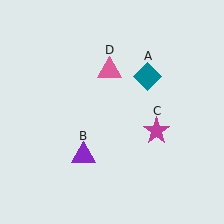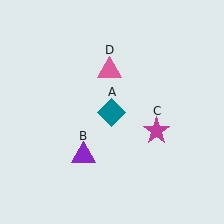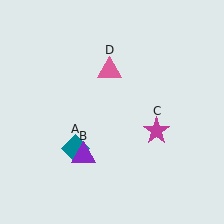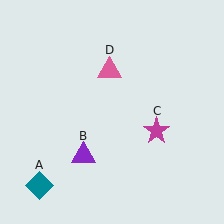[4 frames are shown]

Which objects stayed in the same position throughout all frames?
Purple triangle (object B) and magenta star (object C) and pink triangle (object D) remained stationary.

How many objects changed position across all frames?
1 object changed position: teal diamond (object A).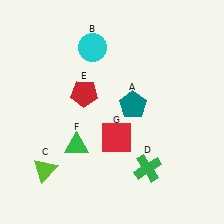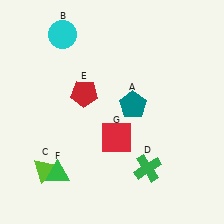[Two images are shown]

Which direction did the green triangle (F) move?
The green triangle (F) moved down.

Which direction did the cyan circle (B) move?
The cyan circle (B) moved left.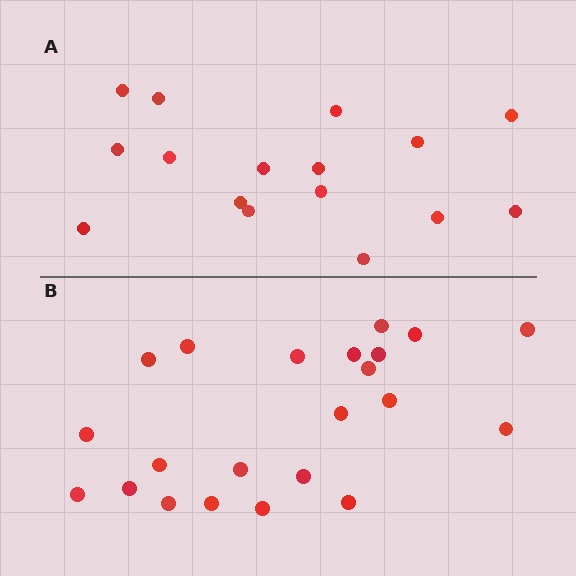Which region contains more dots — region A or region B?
Region B (the bottom region) has more dots.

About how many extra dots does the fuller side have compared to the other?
Region B has about 6 more dots than region A.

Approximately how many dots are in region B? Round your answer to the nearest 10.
About 20 dots. (The exact count is 22, which rounds to 20.)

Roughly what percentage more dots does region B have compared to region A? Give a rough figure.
About 40% more.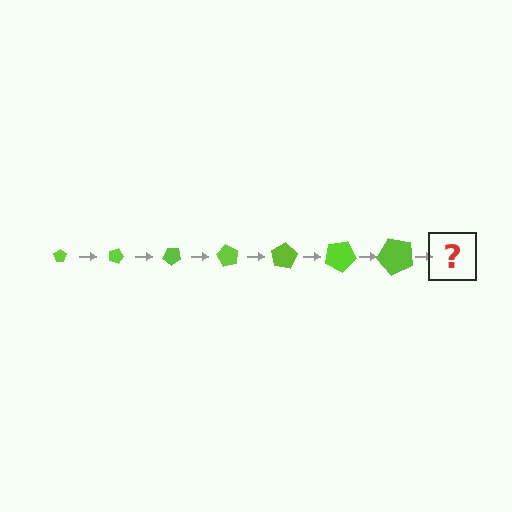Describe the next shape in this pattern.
It should be a pentagon, larger than the previous one and rotated 140 degrees from the start.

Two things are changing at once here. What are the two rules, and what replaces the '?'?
The two rules are that the pentagon grows larger each step and it rotates 20 degrees each step. The '?' should be a pentagon, larger than the previous one and rotated 140 degrees from the start.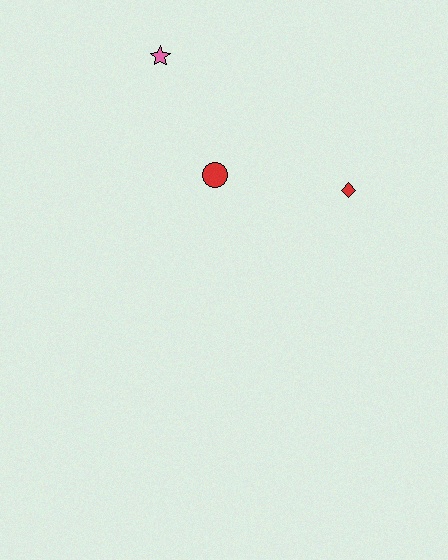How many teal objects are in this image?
There are no teal objects.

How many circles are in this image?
There is 1 circle.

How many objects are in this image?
There are 3 objects.